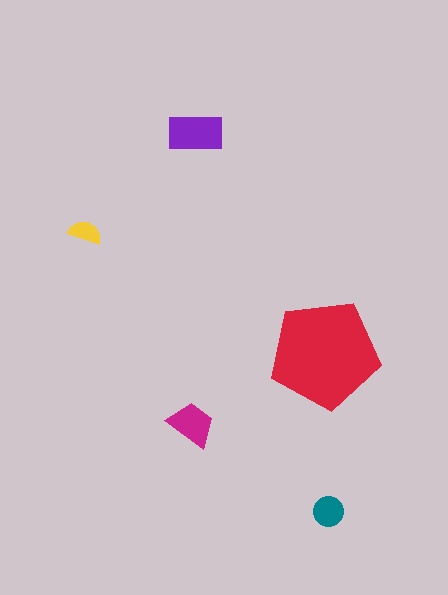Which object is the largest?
The red pentagon.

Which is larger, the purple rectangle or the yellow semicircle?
The purple rectangle.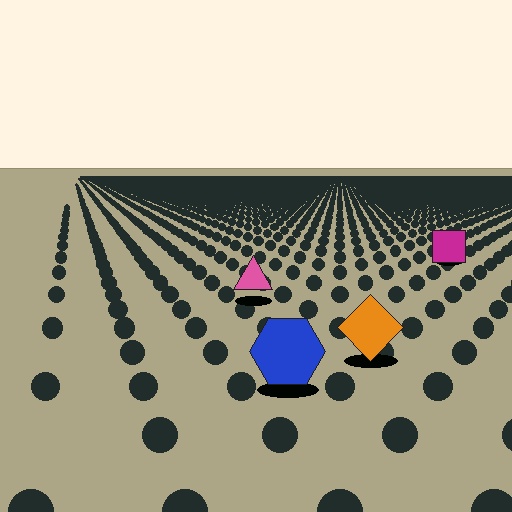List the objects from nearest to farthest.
From nearest to farthest: the blue hexagon, the orange diamond, the pink triangle, the magenta square.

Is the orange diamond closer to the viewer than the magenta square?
Yes. The orange diamond is closer — you can tell from the texture gradient: the ground texture is coarser near it.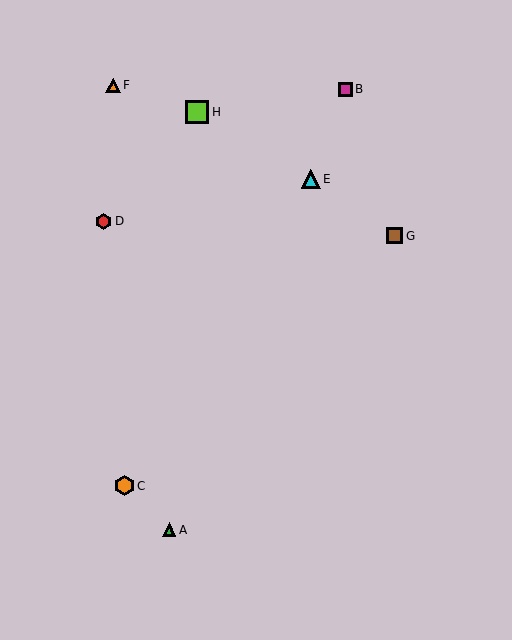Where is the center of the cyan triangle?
The center of the cyan triangle is at (311, 179).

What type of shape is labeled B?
Shape B is a magenta square.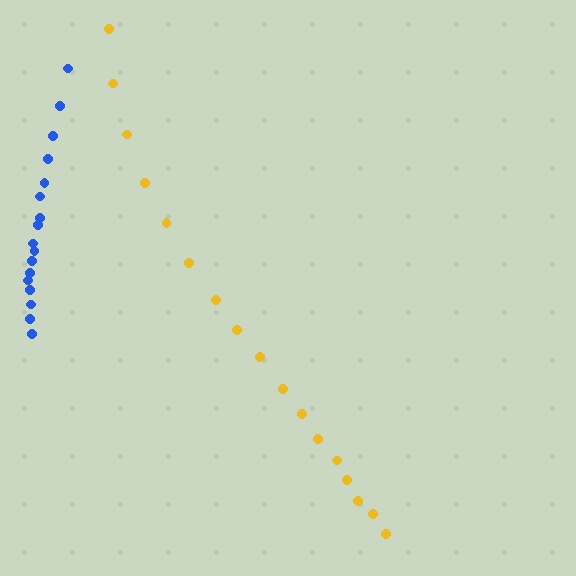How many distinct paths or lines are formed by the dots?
There are 2 distinct paths.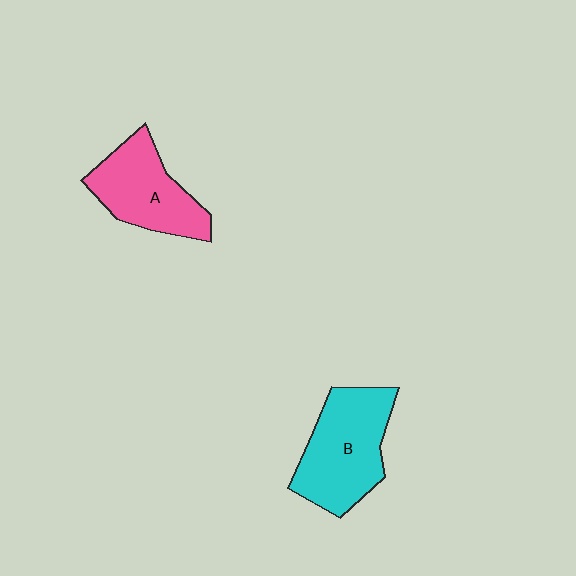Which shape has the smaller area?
Shape A (pink).